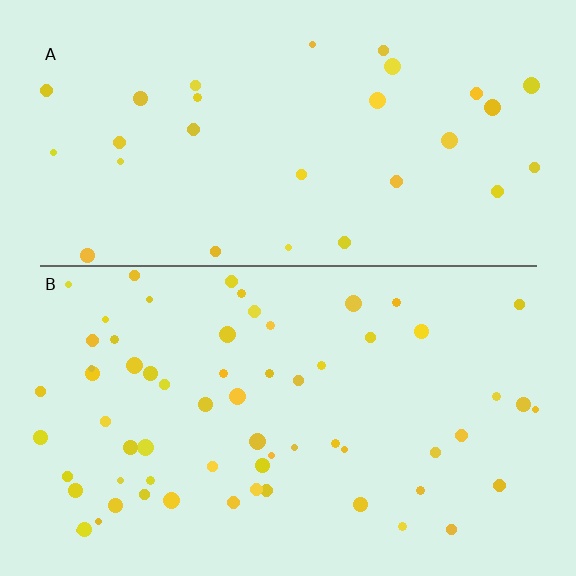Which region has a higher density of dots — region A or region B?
B (the bottom).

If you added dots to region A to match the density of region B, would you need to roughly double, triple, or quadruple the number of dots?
Approximately double.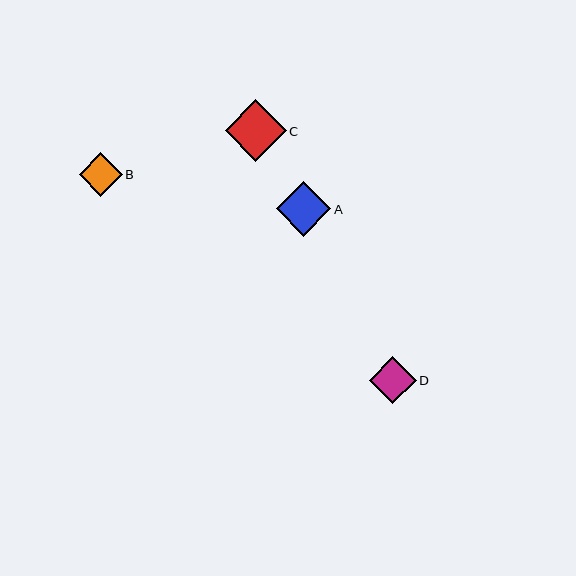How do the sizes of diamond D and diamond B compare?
Diamond D and diamond B are approximately the same size.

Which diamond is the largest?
Diamond C is the largest with a size of approximately 61 pixels.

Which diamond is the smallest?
Diamond B is the smallest with a size of approximately 43 pixels.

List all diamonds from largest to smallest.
From largest to smallest: C, A, D, B.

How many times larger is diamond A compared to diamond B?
Diamond A is approximately 1.3 times the size of diamond B.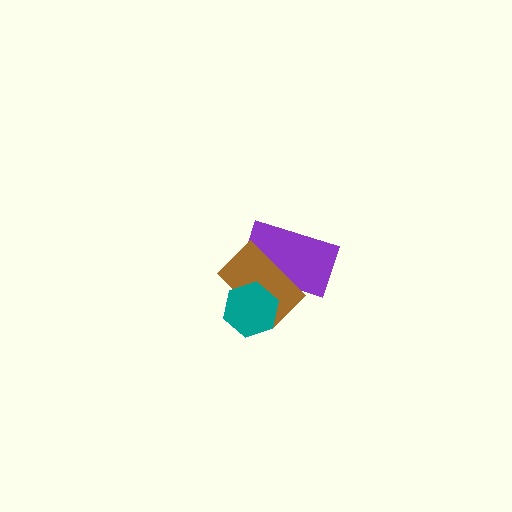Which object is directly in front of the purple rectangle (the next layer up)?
The brown rectangle is directly in front of the purple rectangle.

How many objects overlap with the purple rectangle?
2 objects overlap with the purple rectangle.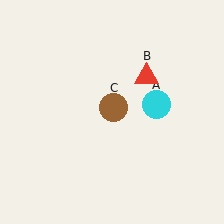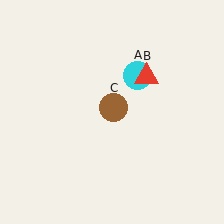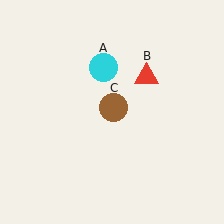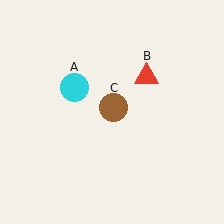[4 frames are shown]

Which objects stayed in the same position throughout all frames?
Red triangle (object B) and brown circle (object C) remained stationary.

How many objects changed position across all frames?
1 object changed position: cyan circle (object A).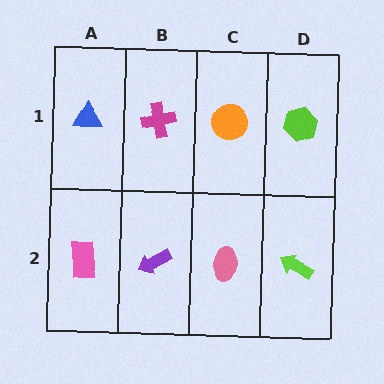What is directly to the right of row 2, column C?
A lime arrow.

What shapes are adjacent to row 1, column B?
A purple arrow (row 2, column B), a blue triangle (row 1, column A), an orange circle (row 1, column C).